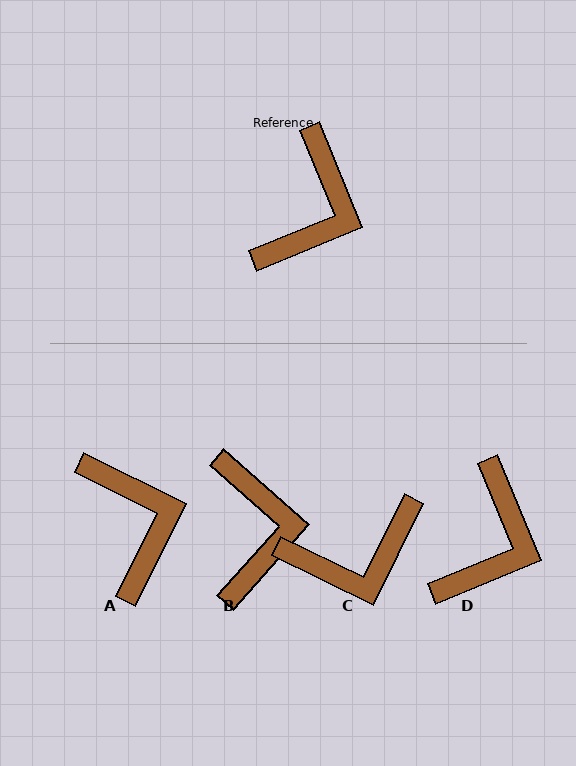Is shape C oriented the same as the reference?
No, it is off by about 48 degrees.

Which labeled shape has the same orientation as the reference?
D.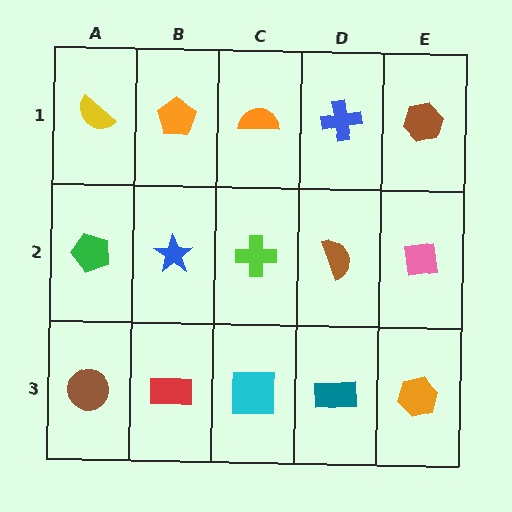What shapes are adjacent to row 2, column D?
A blue cross (row 1, column D), a teal rectangle (row 3, column D), a lime cross (row 2, column C), a pink square (row 2, column E).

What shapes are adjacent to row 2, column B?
An orange pentagon (row 1, column B), a red rectangle (row 3, column B), a green pentagon (row 2, column A), a lime cross (row 2, column C).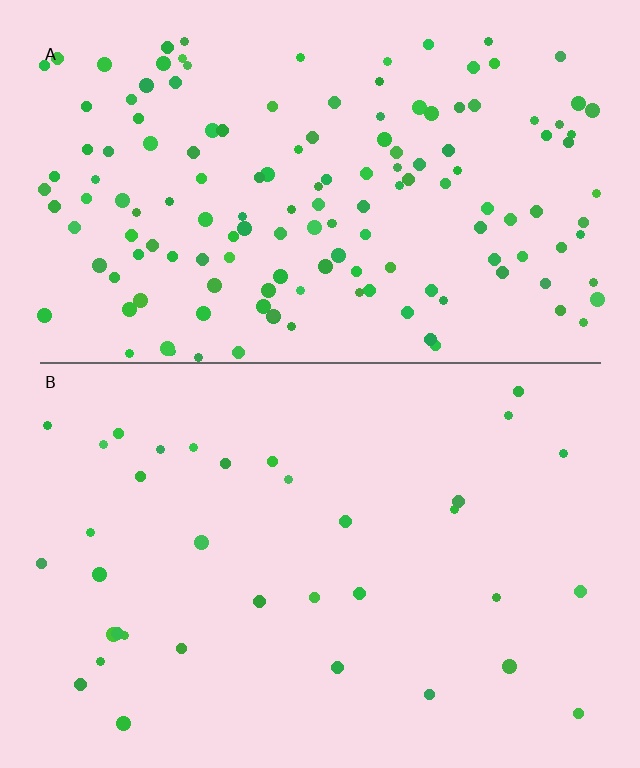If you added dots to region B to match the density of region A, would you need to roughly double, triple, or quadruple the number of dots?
Approximately quadruple.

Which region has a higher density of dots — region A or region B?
A (the top).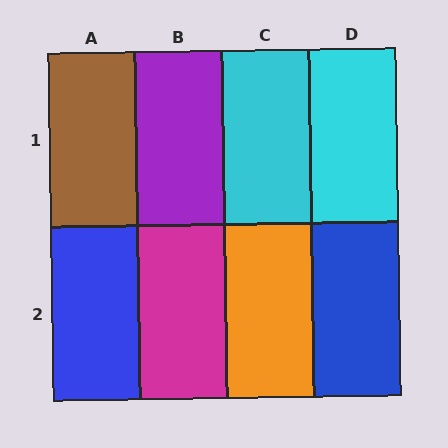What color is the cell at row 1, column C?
Cyan.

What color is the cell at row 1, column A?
Brown.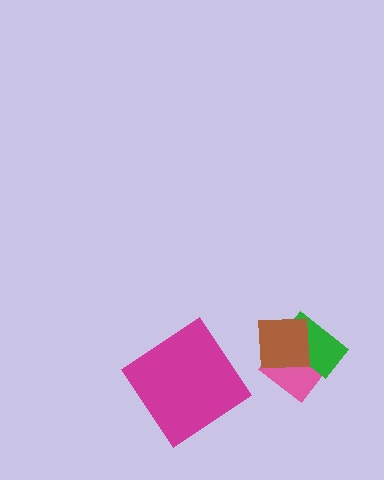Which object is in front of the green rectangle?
The brown square is in front of the green rectangle.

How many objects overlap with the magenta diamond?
0 objects overlap with the magenta diamond.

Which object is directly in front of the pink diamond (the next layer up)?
The green rectangle is directly in front of the pink diamond.